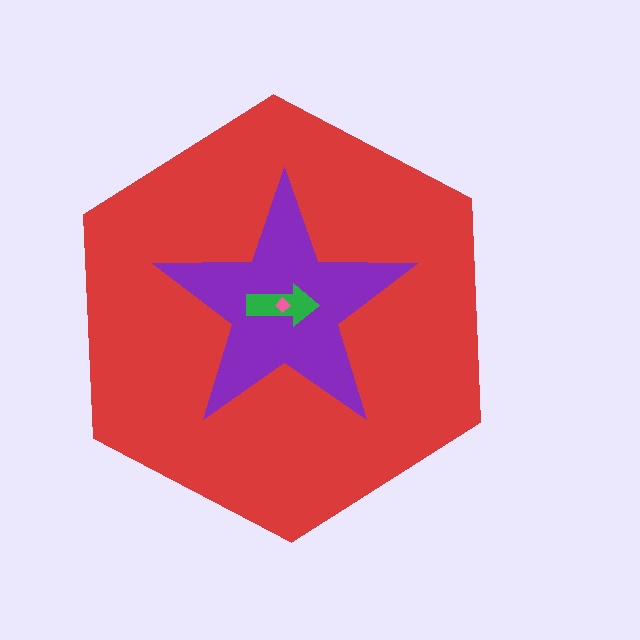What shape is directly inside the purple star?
The green arrow.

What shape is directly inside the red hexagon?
The purple star.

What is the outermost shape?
The red hexagon.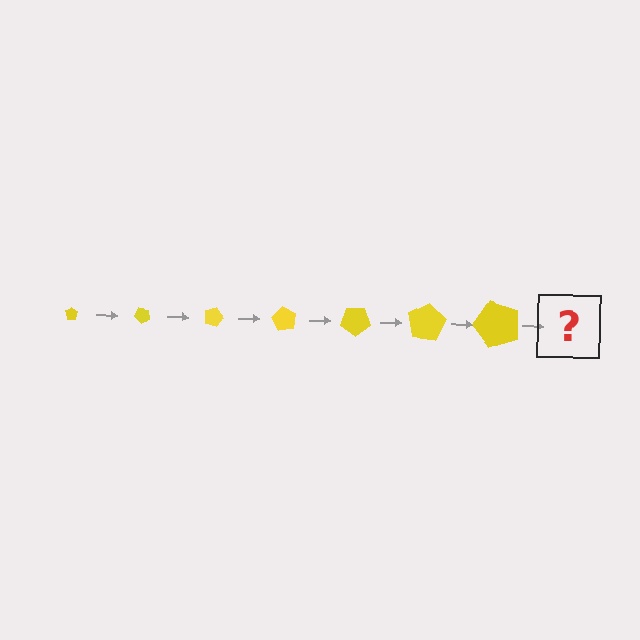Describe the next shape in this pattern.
It should be a pentagon, larger than the previous one and rotated 315 degrees from the start.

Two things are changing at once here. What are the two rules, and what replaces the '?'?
The two rules are that the pentagon grows larger each step and it rotates 45 degrees each step. The '?' should be a pentagon, larger than the previous one and rotated 315 degrees from the start.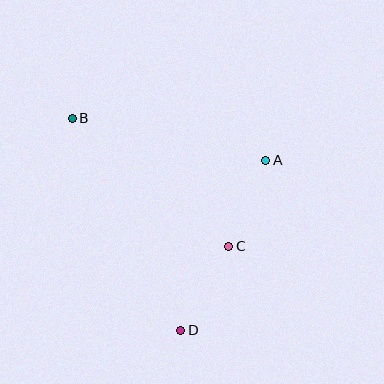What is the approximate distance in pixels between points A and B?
The distance between A and B is approximately 198 pixels.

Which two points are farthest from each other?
Points B and D are farthest from each other.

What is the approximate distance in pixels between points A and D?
The distance between A and D is approximately 190 pixels.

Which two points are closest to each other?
Points A and C are closest to each other.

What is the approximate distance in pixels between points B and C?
The distance between B and C is approximately 202 pixels.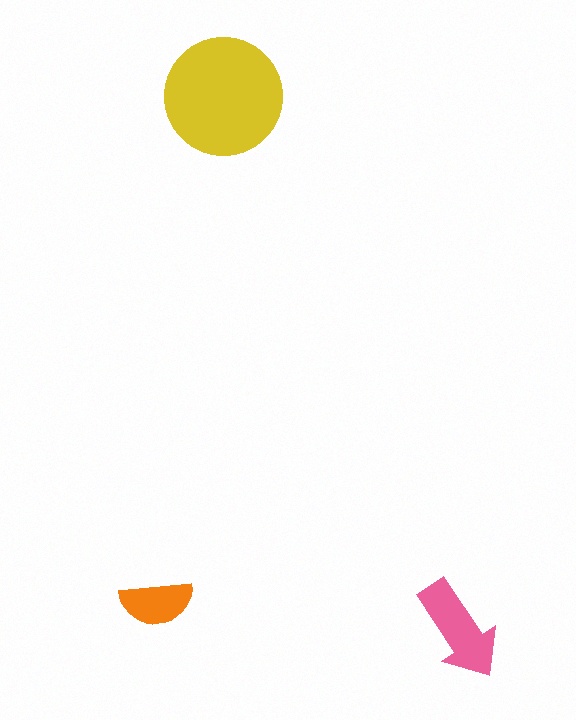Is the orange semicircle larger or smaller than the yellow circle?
Smaller.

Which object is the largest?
The yellow circle.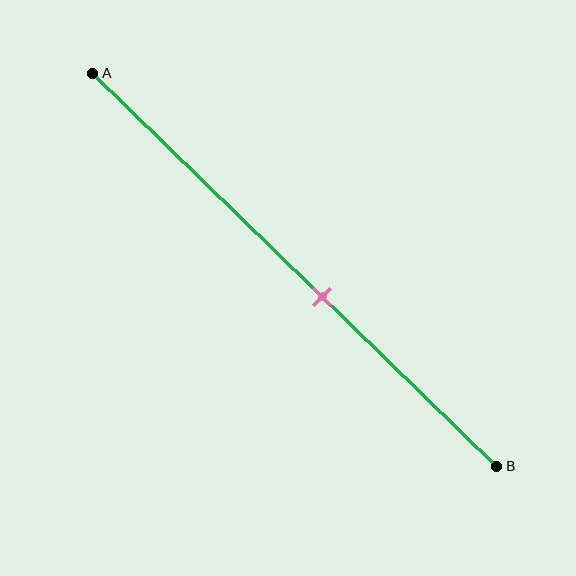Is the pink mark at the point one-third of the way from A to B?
No, the mark is at about 55% from A, not at the 33% one-third point.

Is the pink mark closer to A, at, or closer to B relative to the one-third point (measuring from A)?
The pink mark is closer to point B than the one-third point of segment AB.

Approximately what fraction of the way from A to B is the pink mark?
The pink mark is approximately 55% of the way from A to B.